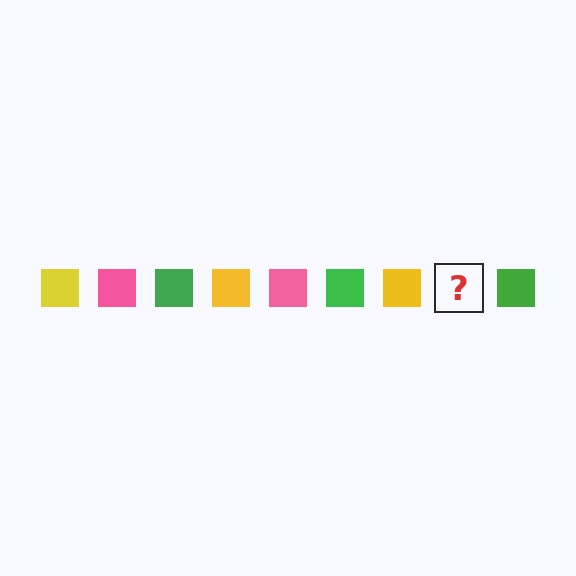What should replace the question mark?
The question mark should be replaced with a pink square.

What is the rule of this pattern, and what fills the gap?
The rule is that the pattern cycles through yellow, pink, green squares. The gap should be filled with a pink square.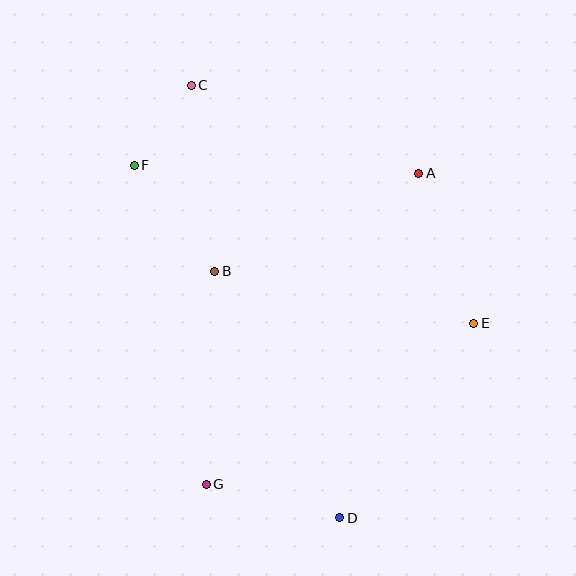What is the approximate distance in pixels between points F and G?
The distance between F and G is approximately 327 pixels.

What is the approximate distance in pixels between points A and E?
The distance between A and E is approximately 160 pixels.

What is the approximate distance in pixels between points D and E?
The distance between D and E is approximately 236 pixels.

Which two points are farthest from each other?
Points C and D are farthest from each other.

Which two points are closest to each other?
Points C and F are closest to each other.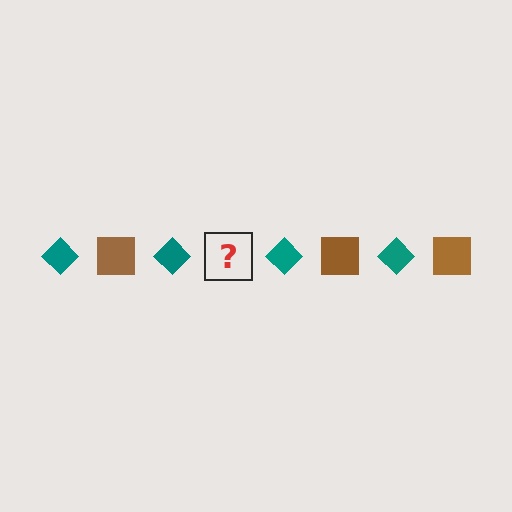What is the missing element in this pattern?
The missing element is a brown square.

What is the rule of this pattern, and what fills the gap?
The rule is that the pattern alternates between teal diamond and brown square. The gap should be filled with a brown square.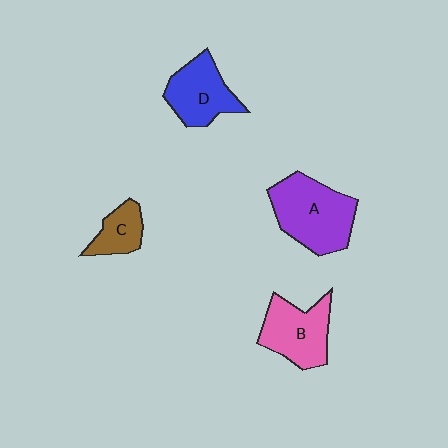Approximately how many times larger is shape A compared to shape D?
Approximately 1.4 times.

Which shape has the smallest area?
Shape C (brown).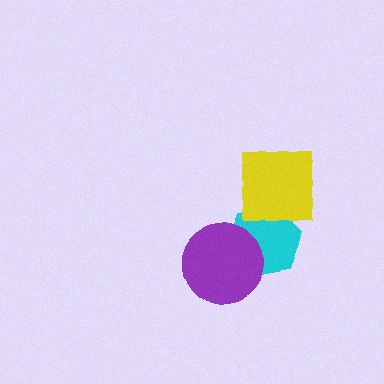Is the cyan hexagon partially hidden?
Yes, it is partially covered by another shape.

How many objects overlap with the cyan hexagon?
2 objects overlap with the cyan hexagon.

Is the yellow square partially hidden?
No, no other shape covers it.